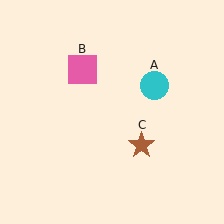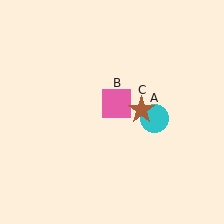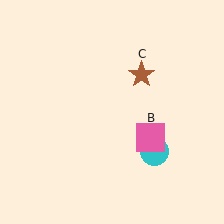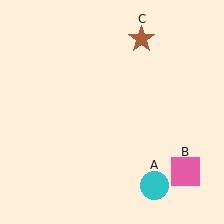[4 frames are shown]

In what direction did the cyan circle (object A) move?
The cyan circle (object A) moved down.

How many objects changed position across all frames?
3 objects changed position: cyan circle (object A), pink square (object B), brown star (object C).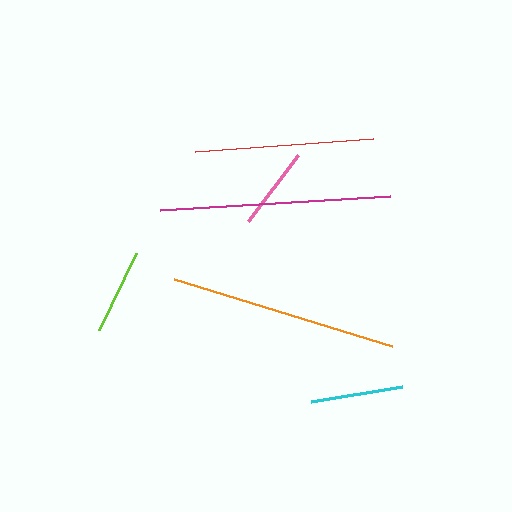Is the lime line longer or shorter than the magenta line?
The magenta line is longer than the lime line.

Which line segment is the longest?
The magenta line is the longest at approximately 231 pixels.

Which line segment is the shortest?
The pink line is the shortest at approximately 83 pixels.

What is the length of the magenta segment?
The magenta segment is approximately 231 pixels long.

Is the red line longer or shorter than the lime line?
The red line is longer than the lime line.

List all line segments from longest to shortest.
From longest to shortest: magenta, orange, red, cyan, lime, pink.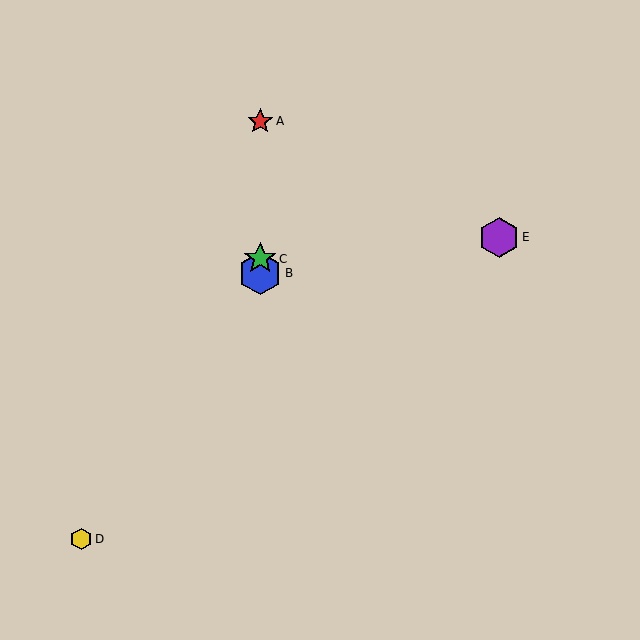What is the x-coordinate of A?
Object A is at x≈260.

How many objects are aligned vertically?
3 objects (A, B, C) are aligned vertically.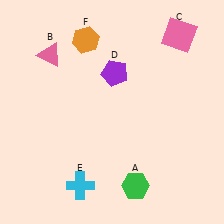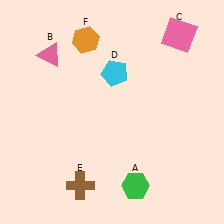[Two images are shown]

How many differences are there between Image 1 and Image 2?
There are 2 differences between the two images.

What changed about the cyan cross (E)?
In Image 1, E is cyan. In Image 2, it changed to brown.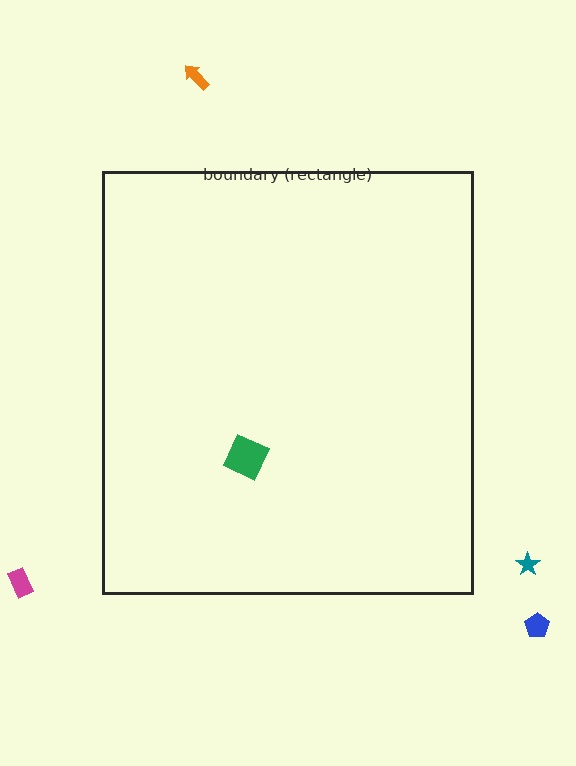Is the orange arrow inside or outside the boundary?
Outside.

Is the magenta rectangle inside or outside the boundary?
Outside.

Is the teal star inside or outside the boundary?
Outside.